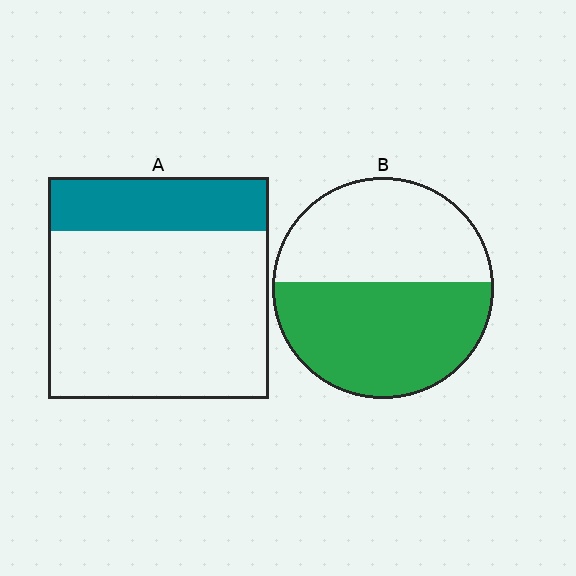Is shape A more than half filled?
No.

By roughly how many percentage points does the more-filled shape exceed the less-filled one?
By roughly 30 percentage points (B over A).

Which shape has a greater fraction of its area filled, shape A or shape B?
Shape B.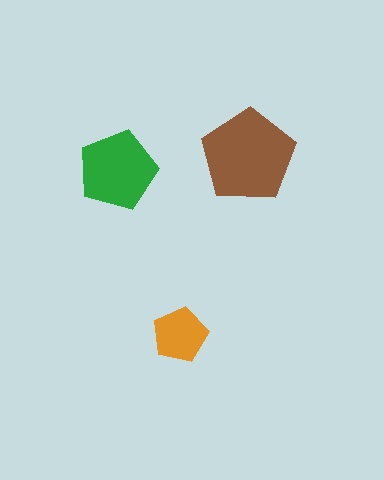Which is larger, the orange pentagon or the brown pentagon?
The brown one.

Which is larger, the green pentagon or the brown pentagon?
The brown one.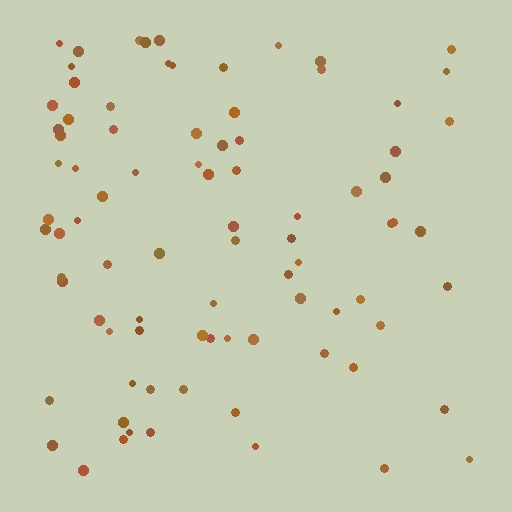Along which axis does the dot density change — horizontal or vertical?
Horizontal.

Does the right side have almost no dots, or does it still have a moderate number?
Still a moderate number, just noticeably fewer than the left.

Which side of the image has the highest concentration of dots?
The left.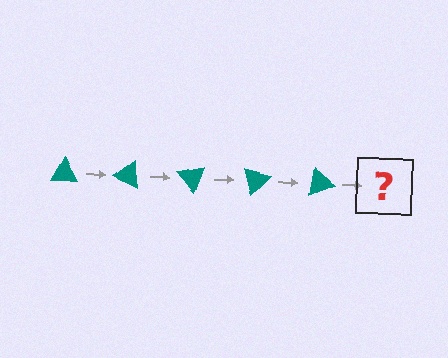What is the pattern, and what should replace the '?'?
The pattern is that the triangle rotates 25 degrees each step. The '?' should be a teal triangle rotated 125 degrees.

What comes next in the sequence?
The next element should be a teal triangle rotated 125 degrees.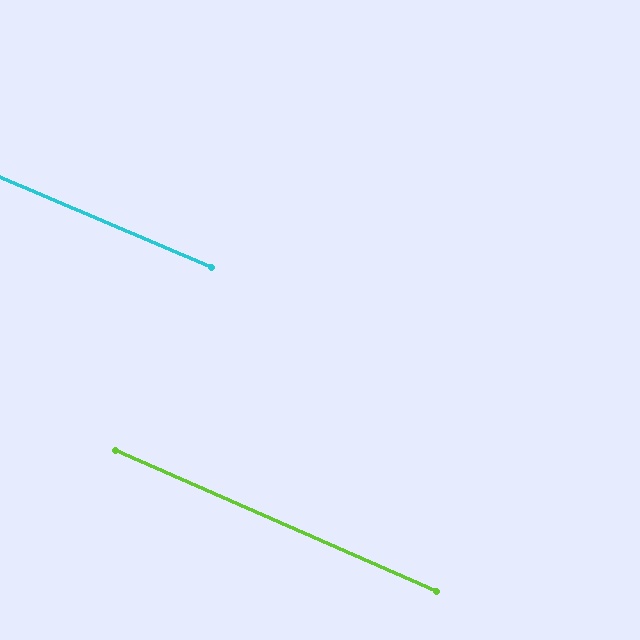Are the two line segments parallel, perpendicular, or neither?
Parallel — their directions differ by only 0.7°.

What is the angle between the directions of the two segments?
Approximately 1 degree.